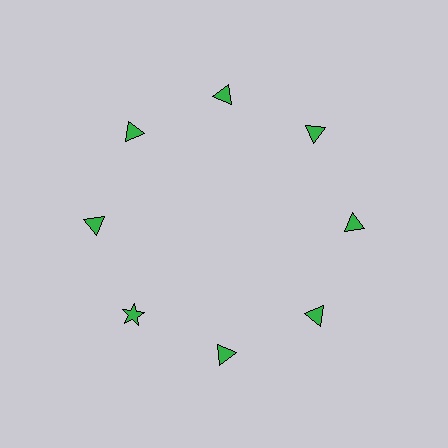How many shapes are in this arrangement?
There are 8 shapes arranged in a ring pattern.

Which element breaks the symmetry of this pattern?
The green star at roughly the 8 o'clock position breaks the symmetry. All other shapes are green triangles.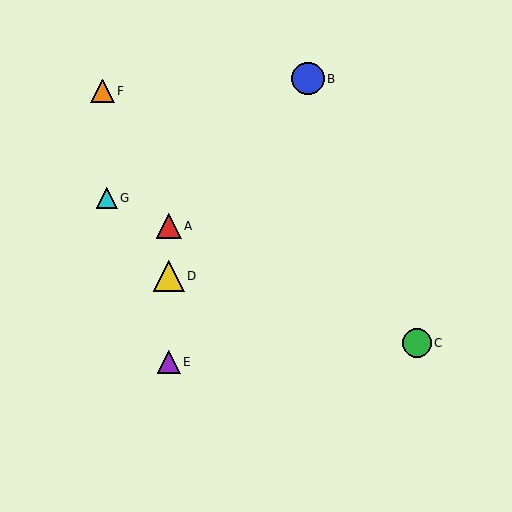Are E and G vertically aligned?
No, E is at x≈169 and G is at x≈107.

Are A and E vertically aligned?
Yes, both are at x≈169.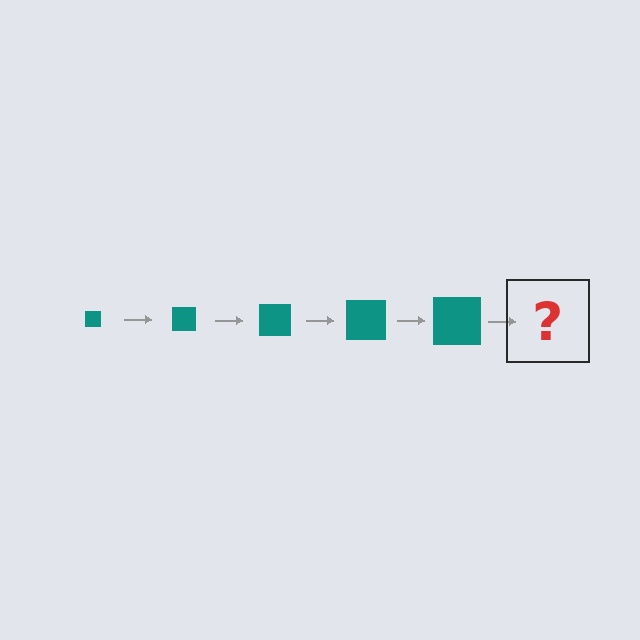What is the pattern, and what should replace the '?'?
The pattern is that the square gets progressively larger each step. The '?' should be a teal square, larger than the previous one.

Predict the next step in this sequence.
The next step is a teal square, larger than the previous one.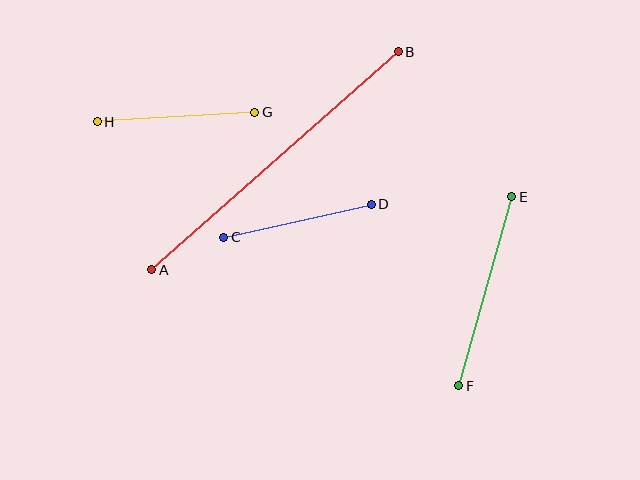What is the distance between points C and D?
The distance is approximately 151 pixels.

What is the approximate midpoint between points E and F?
The midpoint is at approximately (485, 291) pixels.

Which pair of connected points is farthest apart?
Points A and B are farthest apart.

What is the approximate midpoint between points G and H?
The midpoint is at approximately (176, 117) pixels.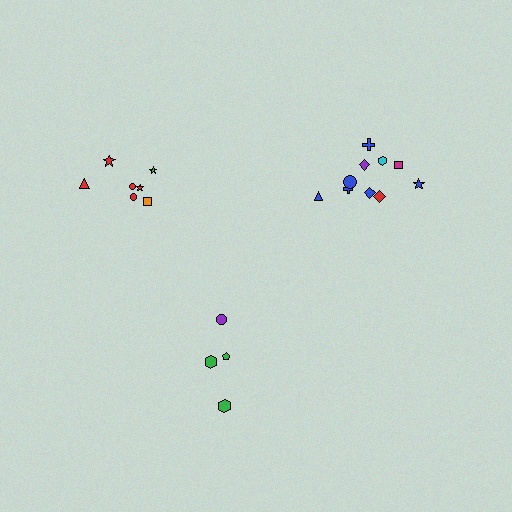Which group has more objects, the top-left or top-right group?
The top-right group.